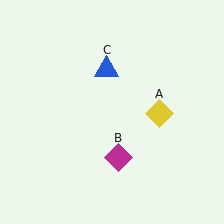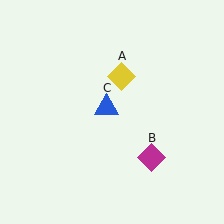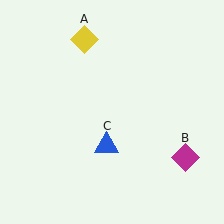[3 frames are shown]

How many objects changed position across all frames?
3 objects changed position: yellow diamond (object A), magenta diamond (object B), blue triangle (object C).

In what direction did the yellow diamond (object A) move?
The yellow diamond (object A) moved up and to the left.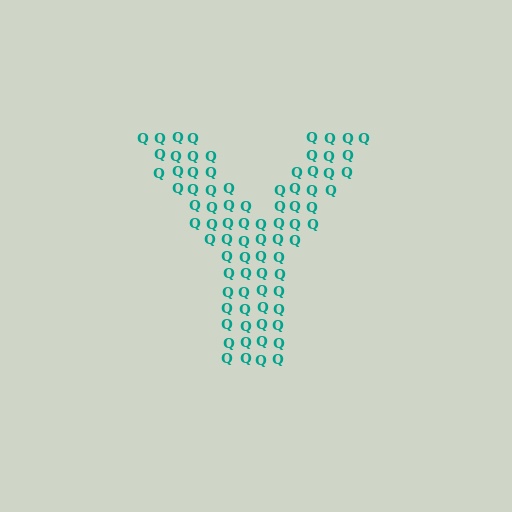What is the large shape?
The large shape is the letter Y.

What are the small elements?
The small elements are letter Q's.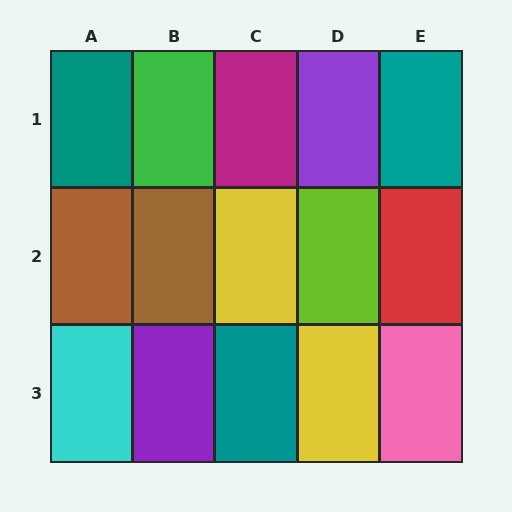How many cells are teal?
3 cells are teal.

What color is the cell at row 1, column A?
Teal.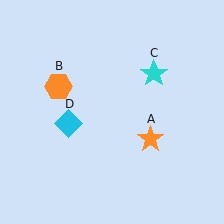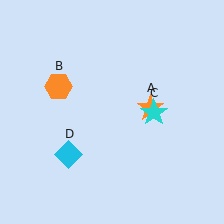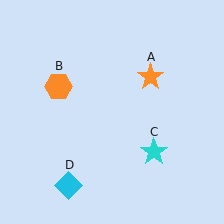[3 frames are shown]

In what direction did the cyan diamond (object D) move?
The cyan diamond (object D) moved down.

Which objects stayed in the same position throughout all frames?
Orange hexagon (object B) remained stationary.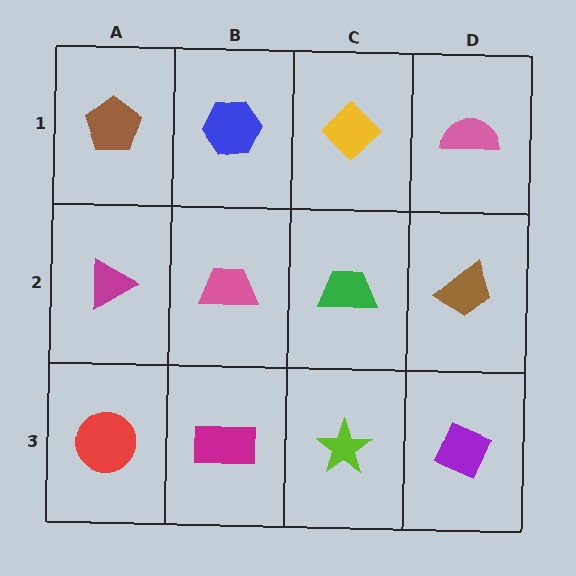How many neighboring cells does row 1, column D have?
2.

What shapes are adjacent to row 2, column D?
A pink semicircle (row 1, column D), a purple diamond (row 3, column D), a green trapezoid (row 2, column C).